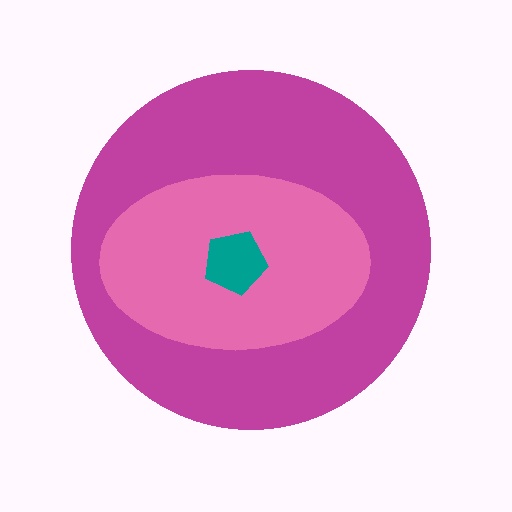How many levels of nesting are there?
3.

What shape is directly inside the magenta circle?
The pink ellipse.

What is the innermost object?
The teal pentagon.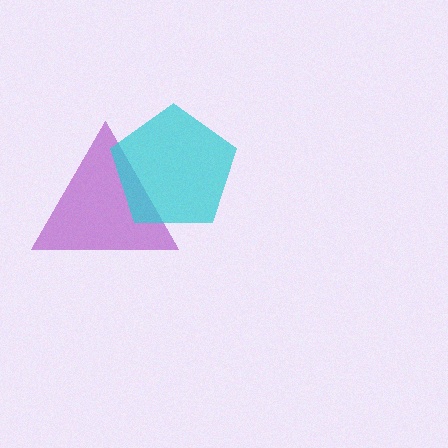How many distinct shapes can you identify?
There are 2 distinct shapes: a purple triangle, a cyan pentagon.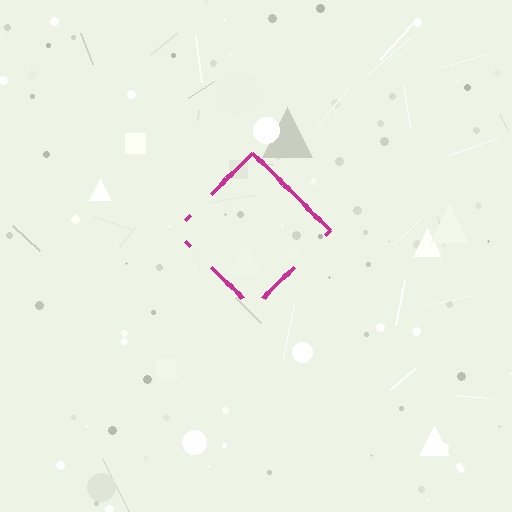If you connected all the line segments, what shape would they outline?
They would outline a diamond.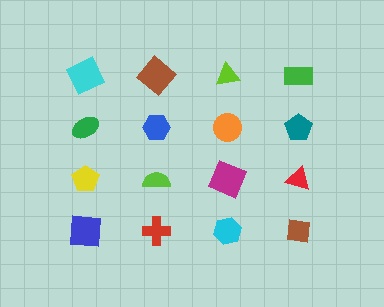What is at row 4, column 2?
A red cross.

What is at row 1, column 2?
A brown diamond.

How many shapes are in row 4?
4 shapes.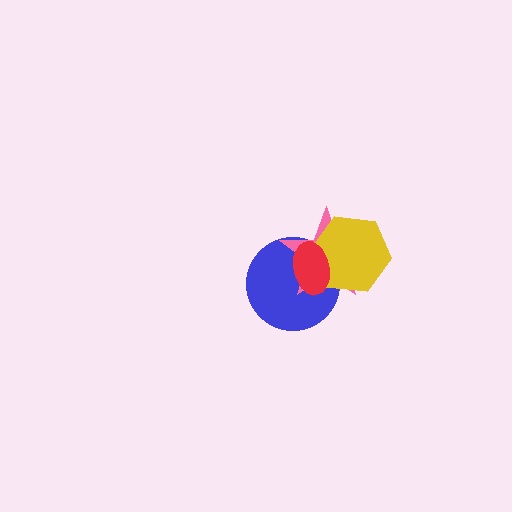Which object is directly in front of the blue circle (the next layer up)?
The pink star is directly in front of the blue circle.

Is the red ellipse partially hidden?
No, no other shape covers it.